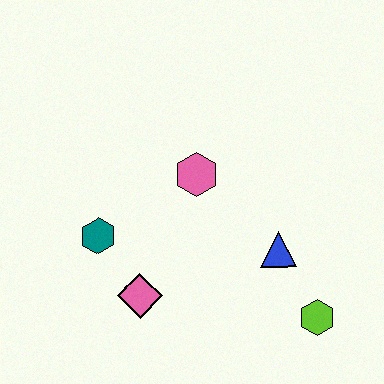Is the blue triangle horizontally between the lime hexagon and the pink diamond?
Yes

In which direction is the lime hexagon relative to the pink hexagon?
The lime hexagon is below the pink hexagon.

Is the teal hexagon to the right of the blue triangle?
No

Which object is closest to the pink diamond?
The teal hexagon is closest to the pink diamond.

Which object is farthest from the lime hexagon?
The teal hexagon is farthest from the lime hexagon.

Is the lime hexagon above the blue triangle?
No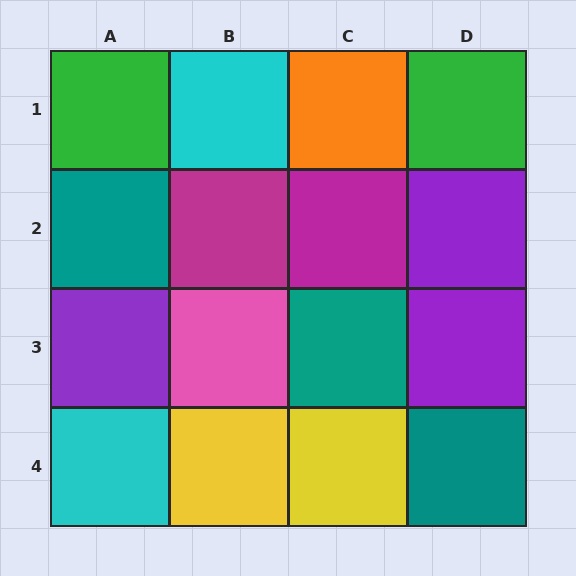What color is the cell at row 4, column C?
Yellow.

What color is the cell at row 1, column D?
Green.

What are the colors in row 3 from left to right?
Purple, pink, teal, purple.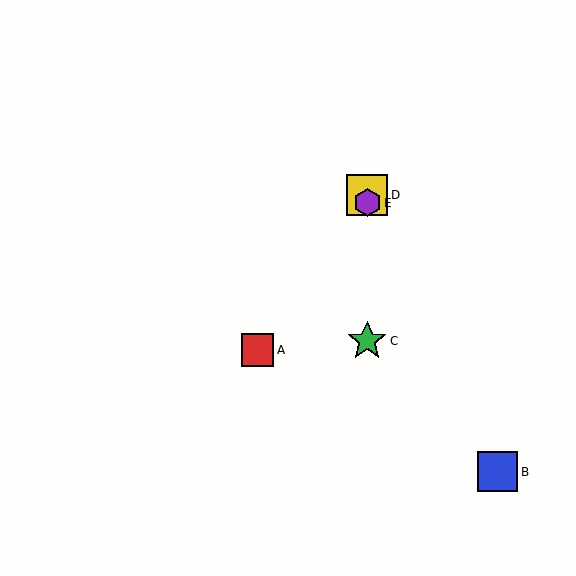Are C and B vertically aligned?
No, C is at x≈367 and B is at x≈498.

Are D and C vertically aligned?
Yes, both are at x≈367.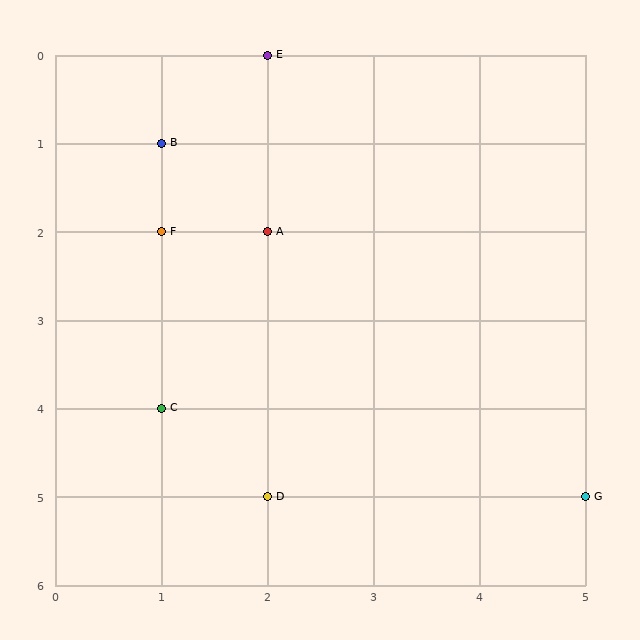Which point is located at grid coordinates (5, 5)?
Point G is at (5, 5).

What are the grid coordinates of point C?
Point C is at grid coordinates (1, 4).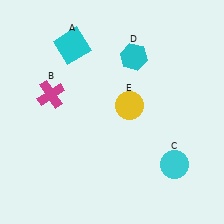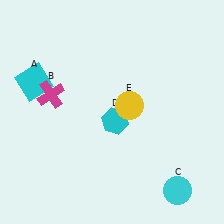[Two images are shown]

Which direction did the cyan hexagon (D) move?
The cyan hexagon (D) moved down.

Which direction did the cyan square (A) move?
The cyan square (A) moved left.